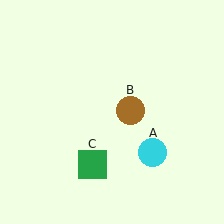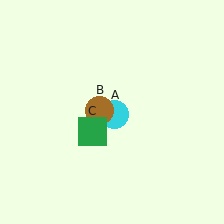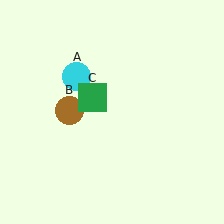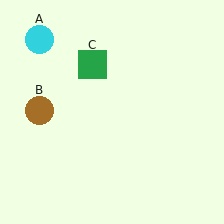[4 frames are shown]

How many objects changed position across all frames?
3 objects changed position: cyan circle (object A), brown circle (object B), green square (object C).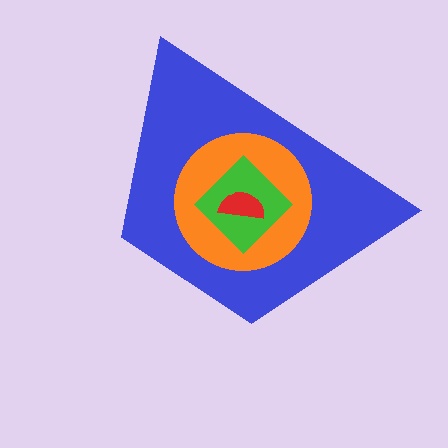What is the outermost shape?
The blue trapezoid.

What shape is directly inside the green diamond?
The red semicircle.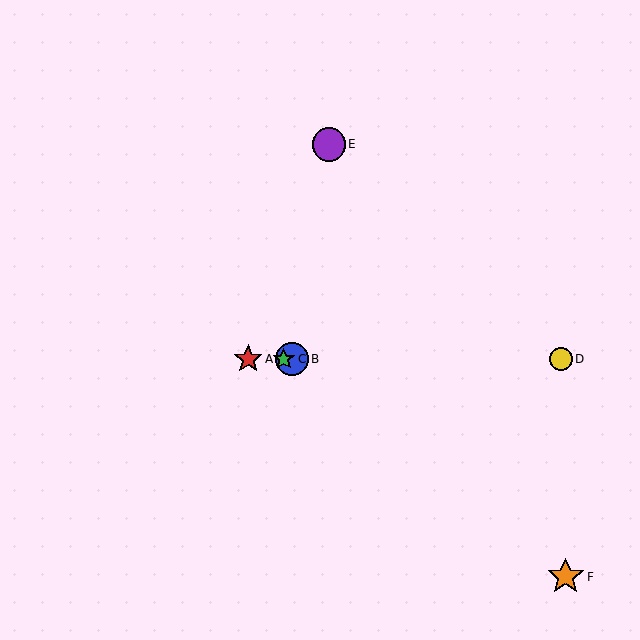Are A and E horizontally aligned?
No, A is at y≈359 and E is at y≈144.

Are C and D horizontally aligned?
Yes, both are at y≈359.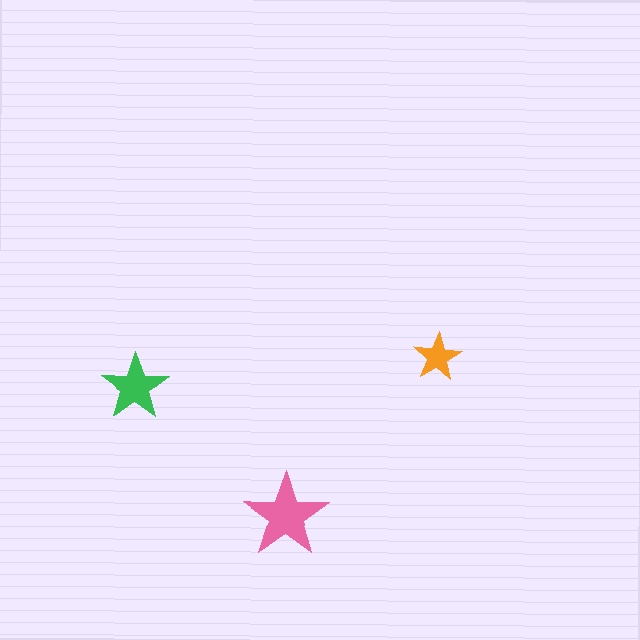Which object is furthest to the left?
The green star is leftmost.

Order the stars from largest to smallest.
the pink one, the green one, the orange one.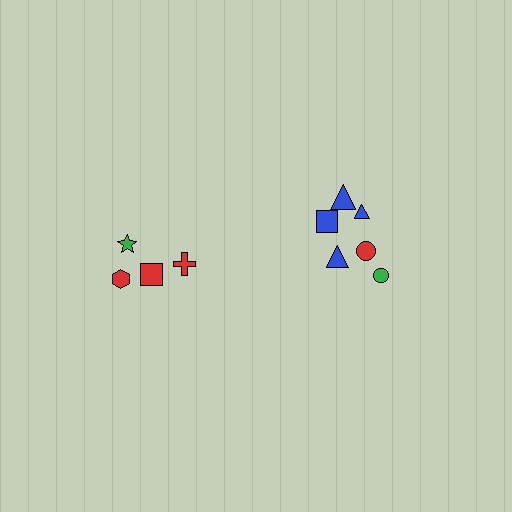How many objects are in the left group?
There are 4 objects.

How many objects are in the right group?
There are 6 objects.